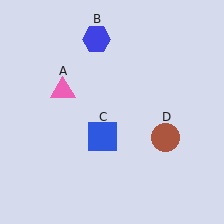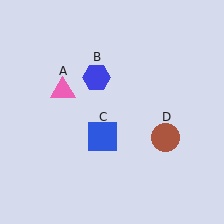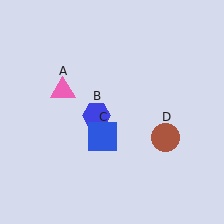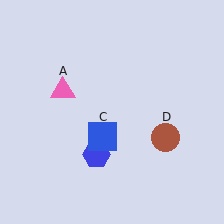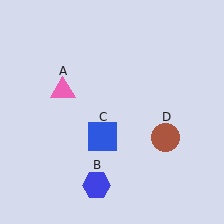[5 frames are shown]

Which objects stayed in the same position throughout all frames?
Pink triangle (object A) and blue square (object C) and brown circle (object D) remained stationary.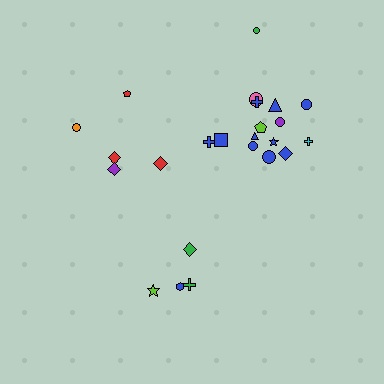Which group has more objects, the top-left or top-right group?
The top-right group.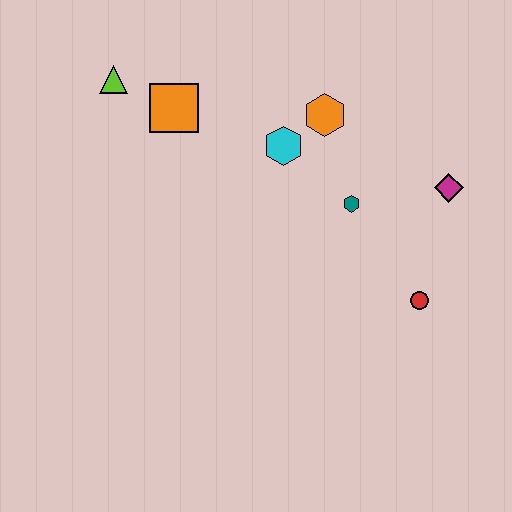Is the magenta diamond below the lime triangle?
Yes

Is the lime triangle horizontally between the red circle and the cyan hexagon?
No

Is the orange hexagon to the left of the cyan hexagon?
No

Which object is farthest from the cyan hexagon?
The red circle is farthest from the cyan hexagon.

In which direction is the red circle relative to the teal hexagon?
The red circle is below the teal hexagon.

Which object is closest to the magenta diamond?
The teal hexagon is closest to the magenta diamond.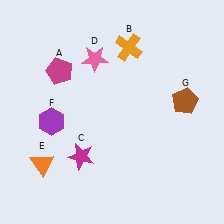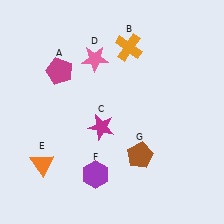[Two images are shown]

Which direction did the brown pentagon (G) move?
The brown pentagon (G) moved down.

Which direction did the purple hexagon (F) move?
The purple hexagon (F) moved down.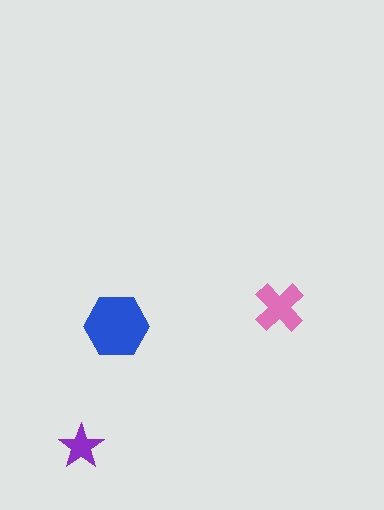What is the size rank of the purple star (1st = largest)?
3rd.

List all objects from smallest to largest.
The purple star, the pink cross, the blue hexagon.